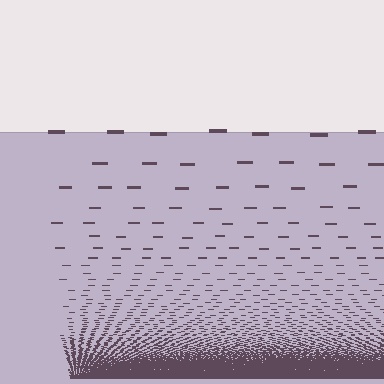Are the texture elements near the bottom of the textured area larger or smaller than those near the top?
Smaller. The gradient is inverted — elements near the bottom are smaller and denser.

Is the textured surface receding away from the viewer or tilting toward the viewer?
The surface appears to tilt toward the viewer. Texture elements get larger and sparser toward the top.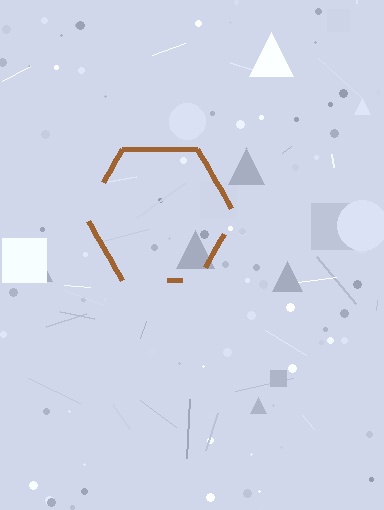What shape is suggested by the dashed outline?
The dashed outline suggests a hexagon.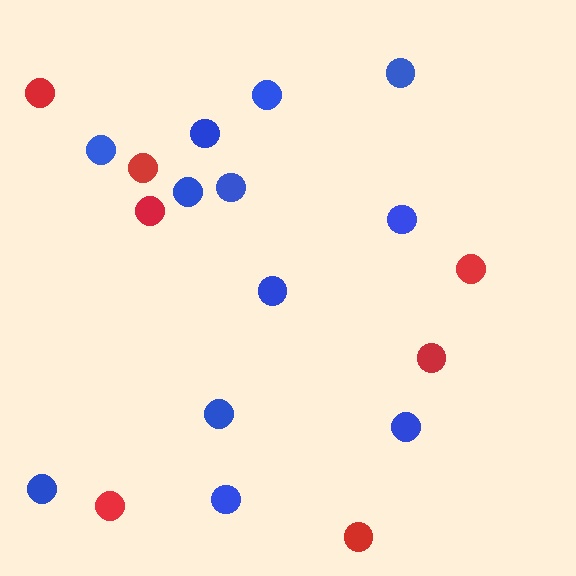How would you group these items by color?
There are 2 groups: one group of red circles (7) and one group of blue circles (12).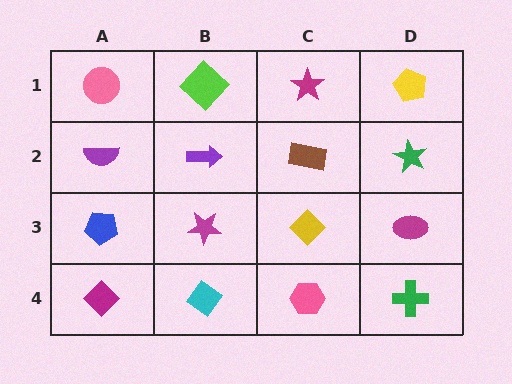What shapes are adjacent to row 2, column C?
A magenta star (row 1, column C), a yellow diamond (row 3, column C), a purple arrow (row 2, column B), a green star (row 2, column D).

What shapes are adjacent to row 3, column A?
A purple semicircle (row 2, column A), a magenta diamond (row 4, column A), a magenta star (row 3, column B).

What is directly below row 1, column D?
A green star.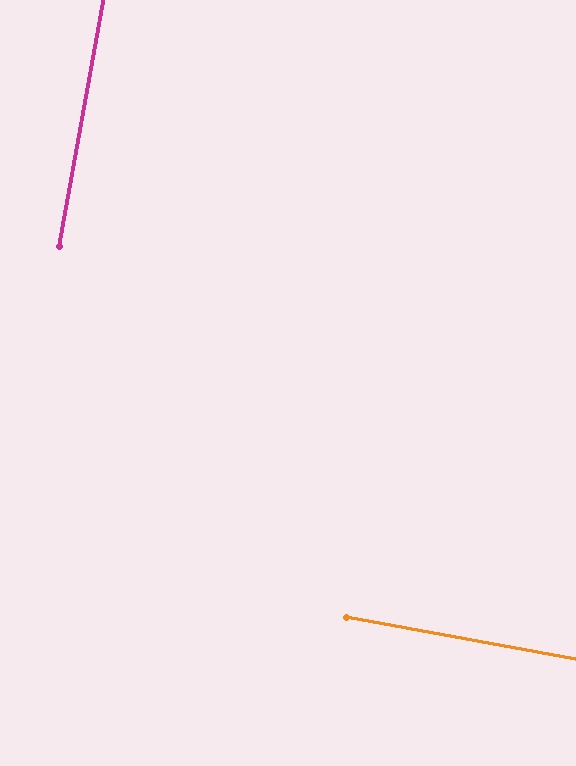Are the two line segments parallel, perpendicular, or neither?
Perpendicular — they meet at approximately 90°.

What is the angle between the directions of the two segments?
Approximately 90 degrees.